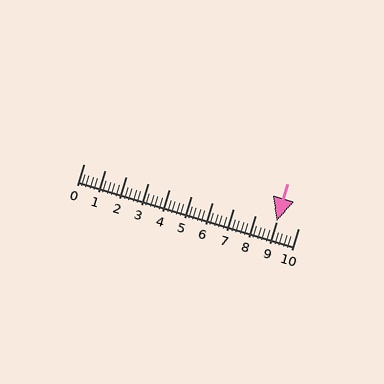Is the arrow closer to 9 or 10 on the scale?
The arrow is closer to 9.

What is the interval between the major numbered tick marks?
The major tick marks are spaced 1 units apart.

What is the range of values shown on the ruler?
The ruler shows values from 0 to 10.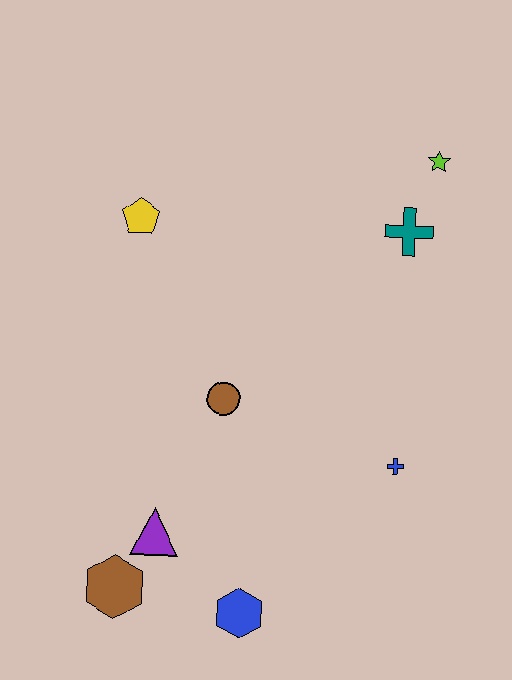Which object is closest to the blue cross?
The brown circle is closest to the blue cross.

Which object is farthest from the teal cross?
The brown hexagon is farthest from the teal cross.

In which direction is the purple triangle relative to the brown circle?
The purple triangle is below the brown circle.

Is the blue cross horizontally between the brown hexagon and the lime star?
Yes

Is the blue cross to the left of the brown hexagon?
No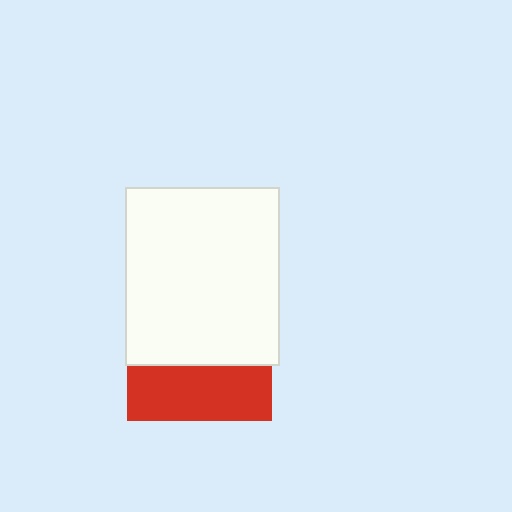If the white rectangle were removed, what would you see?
You would see the complete red square.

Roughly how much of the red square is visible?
A small part of it is visible (roughly 38%).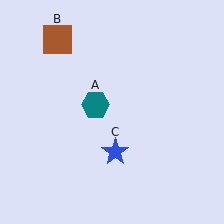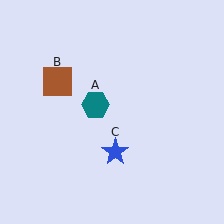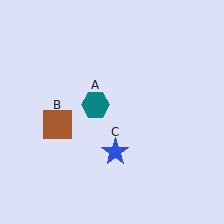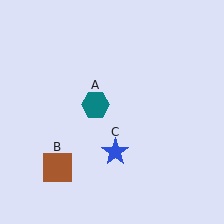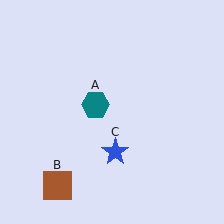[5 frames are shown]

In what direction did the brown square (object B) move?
The brown square (object B) moved down.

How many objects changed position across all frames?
1 object changed position: brown square (object B).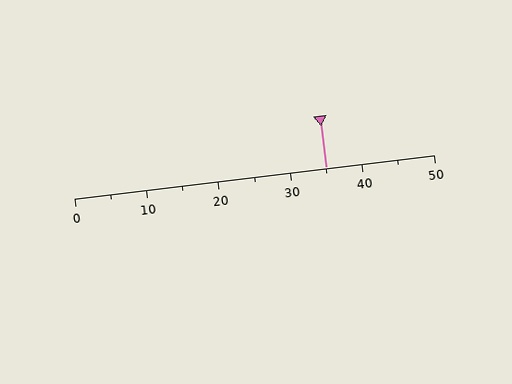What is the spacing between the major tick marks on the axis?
The major ticks are spaced 10 apart.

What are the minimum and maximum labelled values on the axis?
The axis runs from 0 to 50.